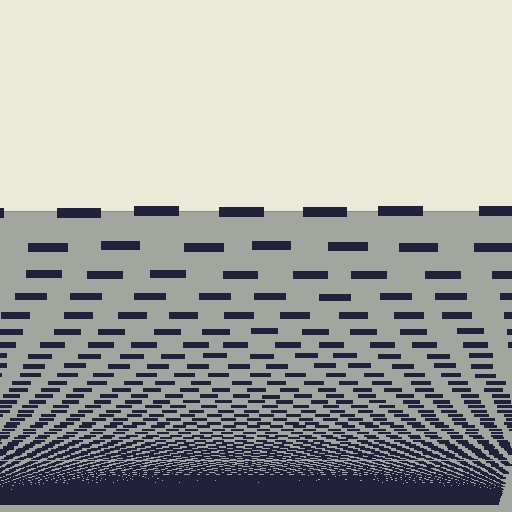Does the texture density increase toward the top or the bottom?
Density increases toward the bottom.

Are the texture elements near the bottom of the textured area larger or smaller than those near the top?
Smaller. The gradient is inverted — elements near the bottom are smaller and denser.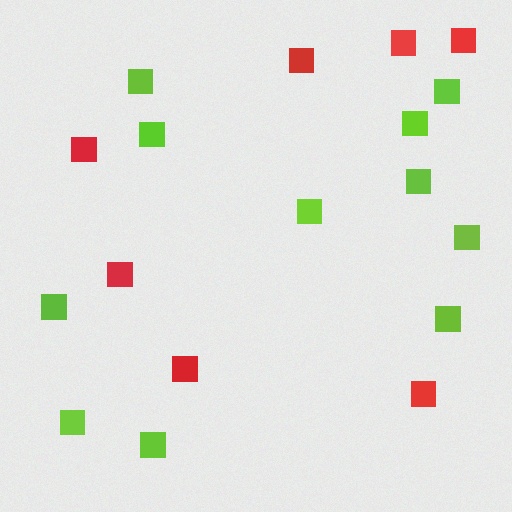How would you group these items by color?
There are 2 groups: one group of red squares (7) and one group of lime squares (11).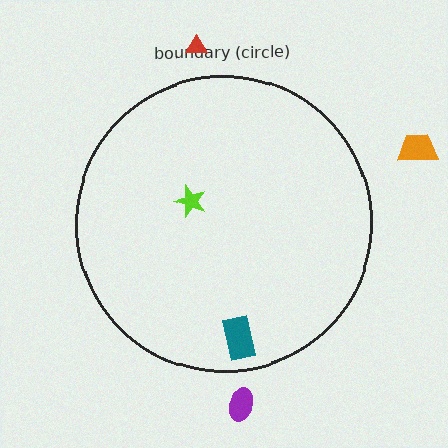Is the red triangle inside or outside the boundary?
Outside.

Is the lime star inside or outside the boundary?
Inside.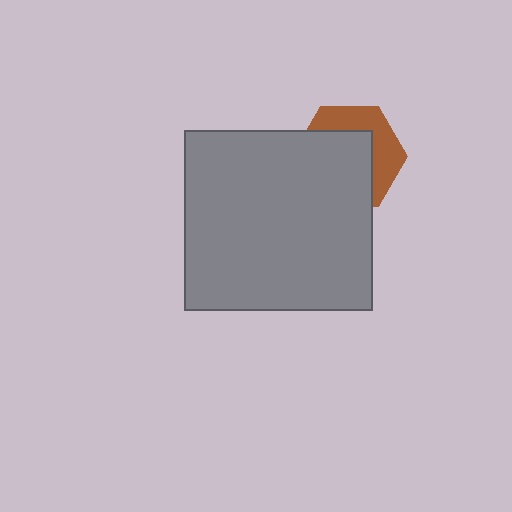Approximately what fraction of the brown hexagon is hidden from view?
Roughly 61% of the brown hexagon is hidden behind the gray rectangle.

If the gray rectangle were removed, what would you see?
You would see the complete brown hexagon.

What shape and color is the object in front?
The object in front is a gray rectangle.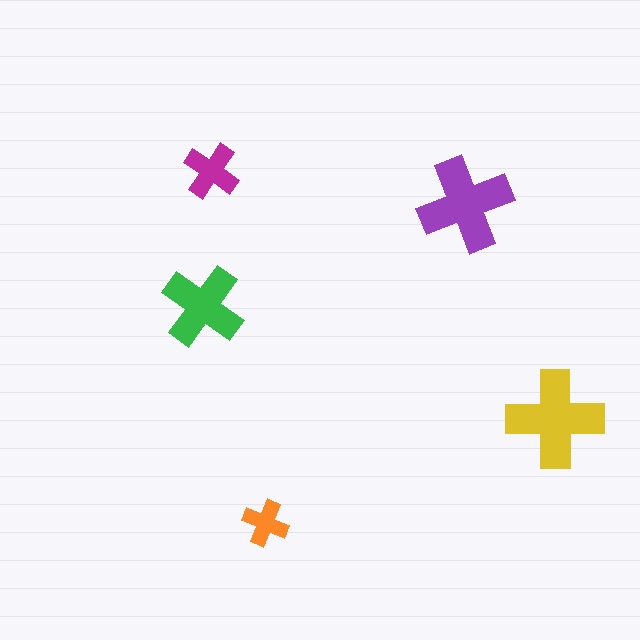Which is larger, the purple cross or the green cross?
The purple one.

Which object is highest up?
The magenta cross is topmost.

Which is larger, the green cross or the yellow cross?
The yellow one.